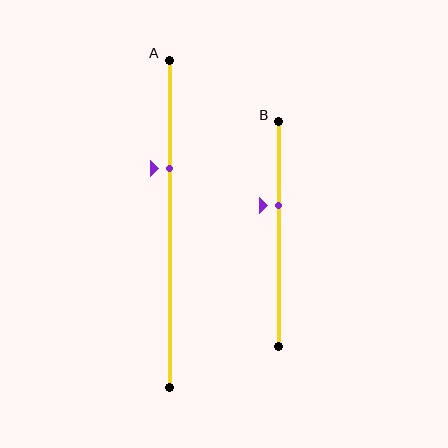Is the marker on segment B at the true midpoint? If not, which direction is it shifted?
No, the marker on segment B is shifted upward by about 13% of the segment length.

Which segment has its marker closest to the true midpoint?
Segment B has its marker closest to the true midpoint.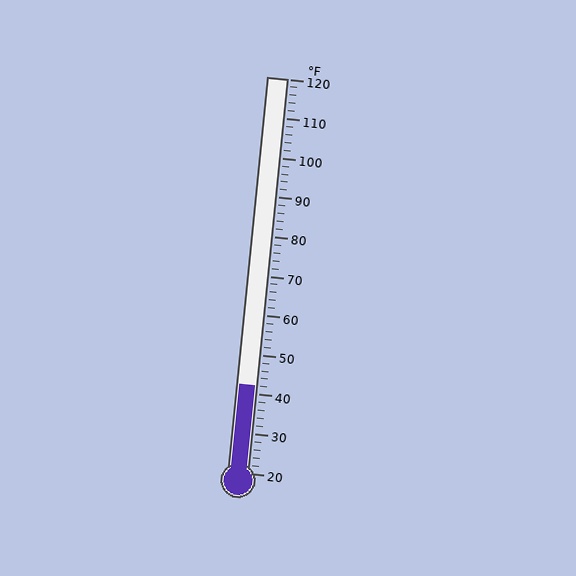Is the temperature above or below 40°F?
The temperature is above 40°F.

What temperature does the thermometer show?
The thermometer shows approximately 42°F.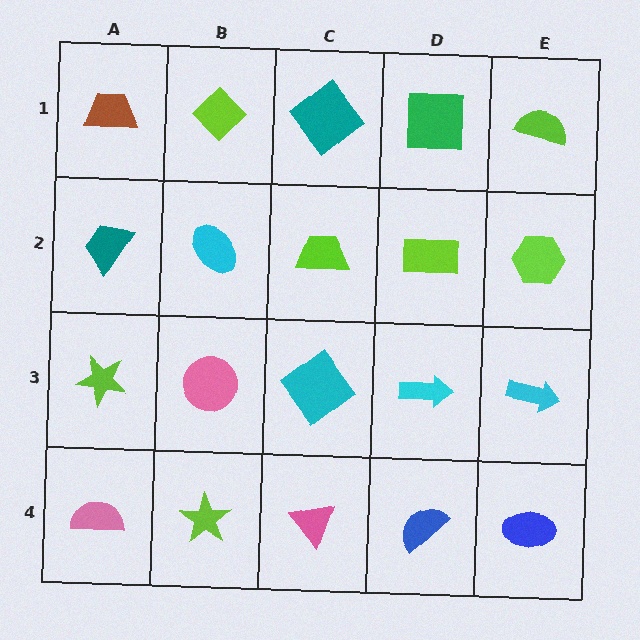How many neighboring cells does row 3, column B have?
4.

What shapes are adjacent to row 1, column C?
A lime trapezoid (row 2, column C), a lime diamond (row 1, column B), a green square (row 1, column D).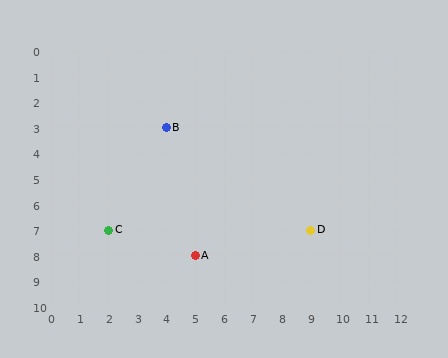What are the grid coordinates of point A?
Point A is at grid coordinates (5, 8).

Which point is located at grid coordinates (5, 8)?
Point A is at (5, 8).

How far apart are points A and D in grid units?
Points A and D are 4 columns and 1 row apart (about 4.1 grid units diagonally).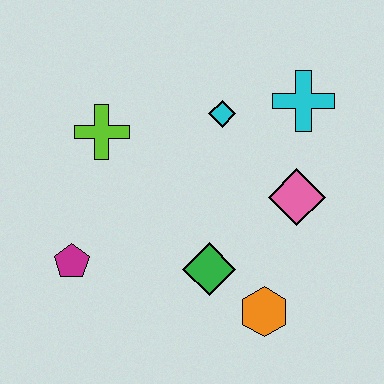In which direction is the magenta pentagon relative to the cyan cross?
The magenta pentagon is to the left of the cyan cross.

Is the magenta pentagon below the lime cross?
Yes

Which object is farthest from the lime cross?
The orange hexagon is farthest from the lime cross.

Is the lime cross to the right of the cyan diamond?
No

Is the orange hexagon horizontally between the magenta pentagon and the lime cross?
No